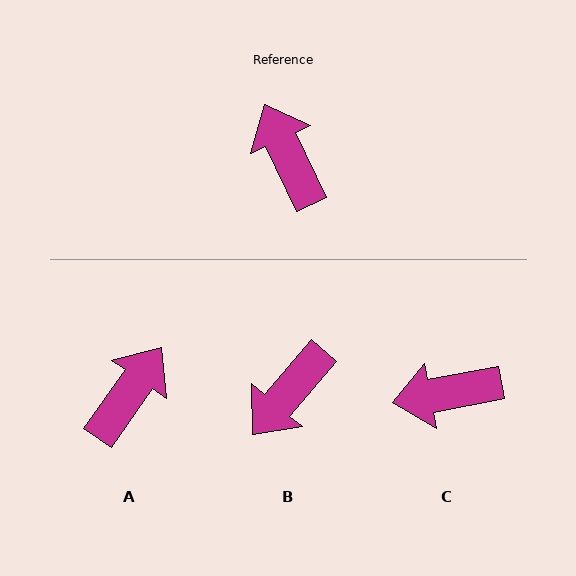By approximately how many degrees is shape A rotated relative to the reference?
Approximately 61 degrees clockwise.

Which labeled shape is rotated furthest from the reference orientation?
B, about 114 degrees away.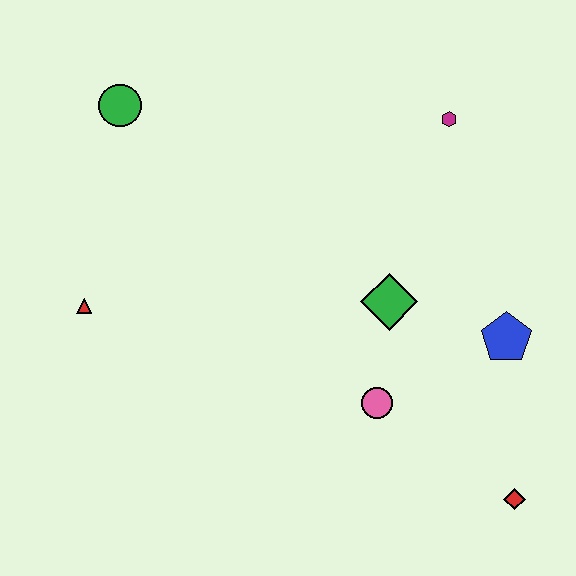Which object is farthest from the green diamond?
The green circle is farthest from the green diamond.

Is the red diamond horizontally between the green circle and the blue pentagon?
No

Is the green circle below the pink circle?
No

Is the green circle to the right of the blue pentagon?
No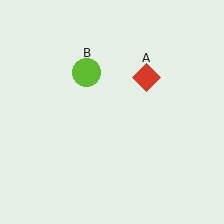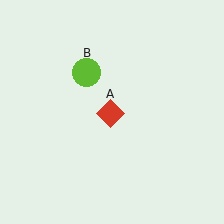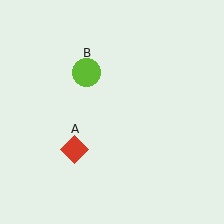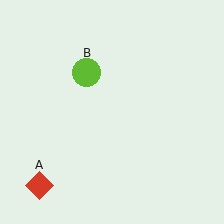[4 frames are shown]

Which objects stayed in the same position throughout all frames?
Lime circle (object B) remained stationary.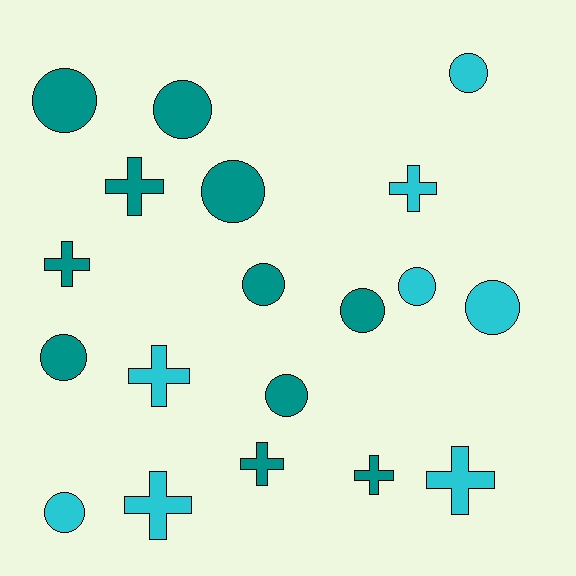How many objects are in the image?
There are 19 objects.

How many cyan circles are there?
There are 4 cyan circles.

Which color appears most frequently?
Teal, with 11 objects.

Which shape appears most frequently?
Circle, with 11 objects.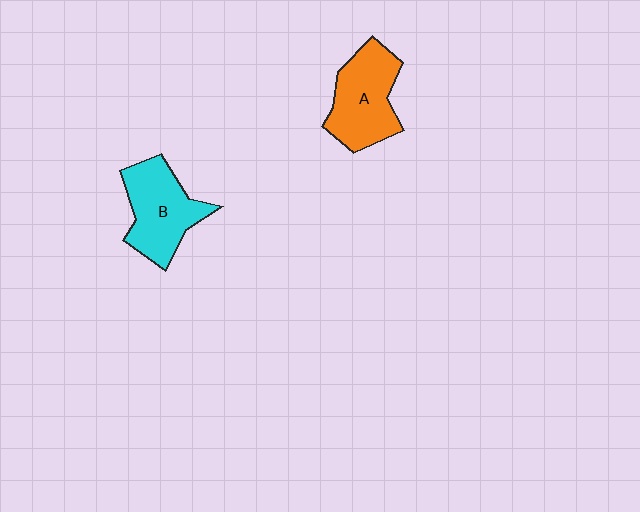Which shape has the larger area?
Shape B (cyan).